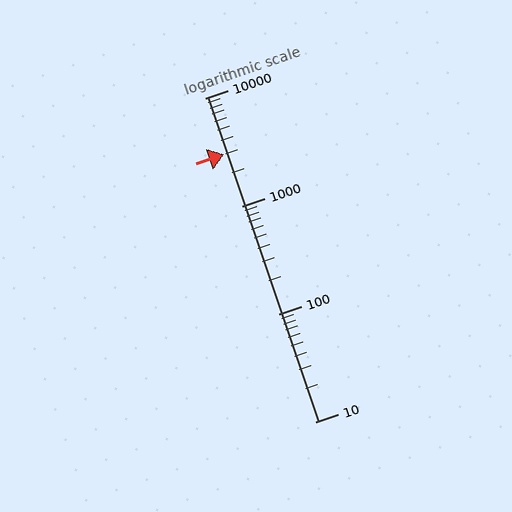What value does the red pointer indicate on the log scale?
The pointer indicates approximately 3000.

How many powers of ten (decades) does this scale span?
The scale spans 3 decades, from 10 to 10000.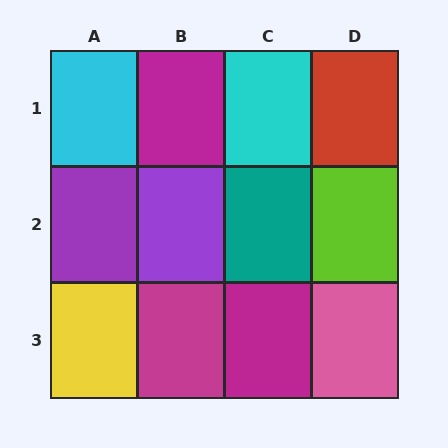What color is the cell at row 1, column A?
Cyan.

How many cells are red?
1 cell is red.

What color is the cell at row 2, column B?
Purple.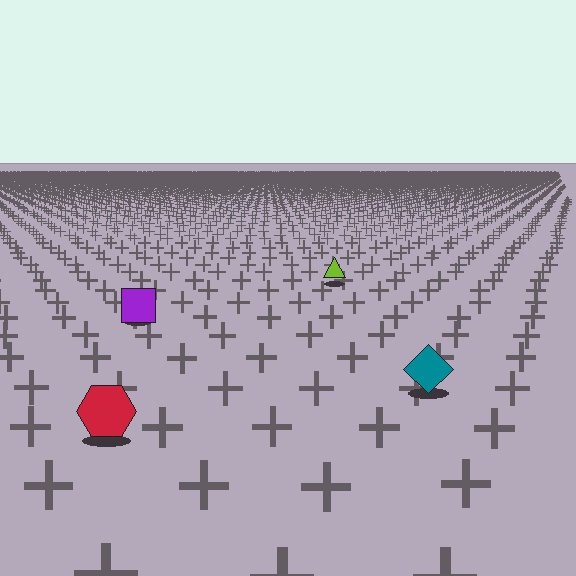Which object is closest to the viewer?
The red hexagon is closest. The texture marks near it are larger and more spread out.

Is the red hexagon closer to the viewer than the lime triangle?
Yes. The red hexagon is closer — you can tell from the texture gradient: the ground texture is coarser near it.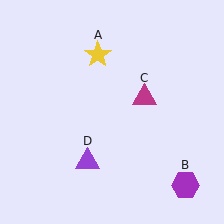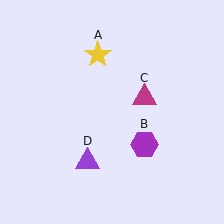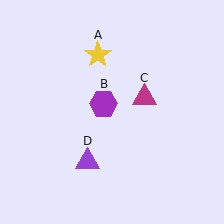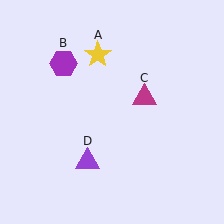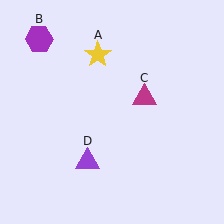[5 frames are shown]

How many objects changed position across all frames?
1 object changed position: purple hexagon (object B).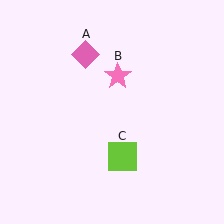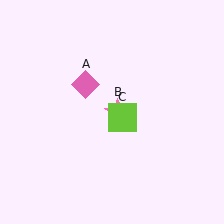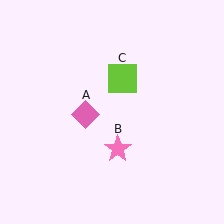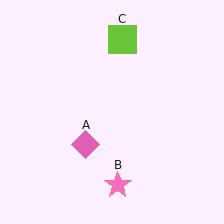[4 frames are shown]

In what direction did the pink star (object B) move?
The pink star (object B) moved down.